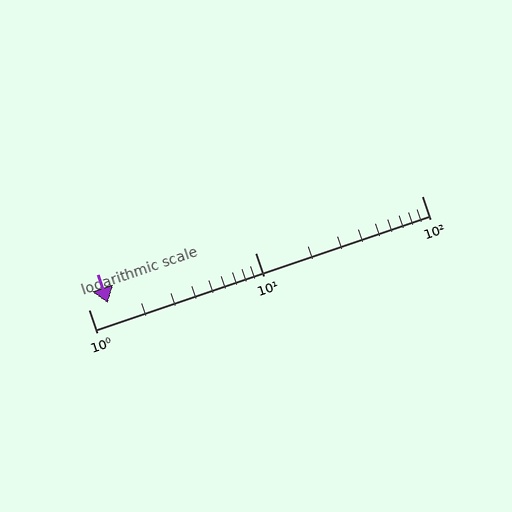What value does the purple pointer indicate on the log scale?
The pointer indicates approximately 1.3.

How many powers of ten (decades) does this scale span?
The scale spans 2 decades, from 1 to 100.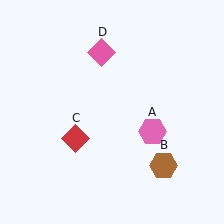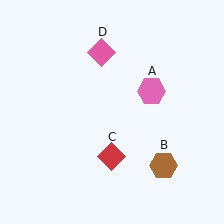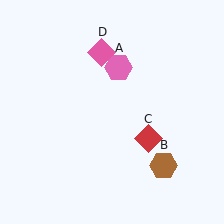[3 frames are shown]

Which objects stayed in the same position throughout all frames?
Brown hexagon (object B) and pink diamond (object D) remained stationary.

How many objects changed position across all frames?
2 objects changed position: pink hexagon (object A), red diamond (object C).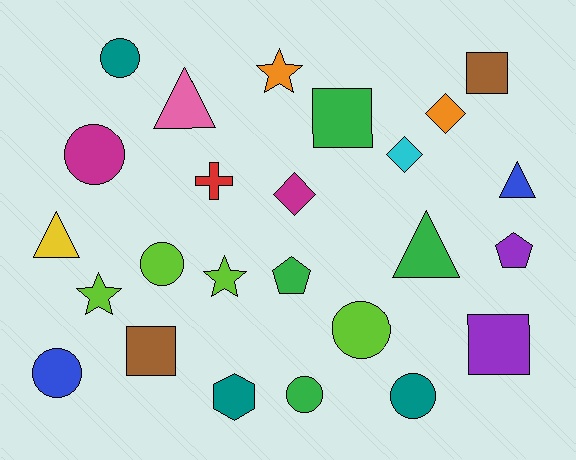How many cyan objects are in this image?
There is 1 cyan object.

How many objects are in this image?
There are 25 objects.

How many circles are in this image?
There are 7 circles.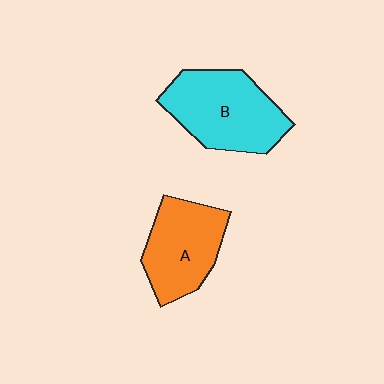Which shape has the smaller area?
Shape A (orange).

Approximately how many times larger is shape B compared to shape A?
Approximately 1.2 times.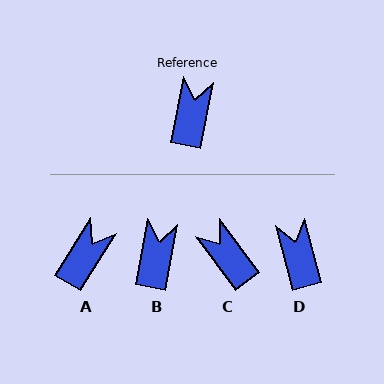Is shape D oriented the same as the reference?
No, it is off by about 26 degrees.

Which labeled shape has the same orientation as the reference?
B.